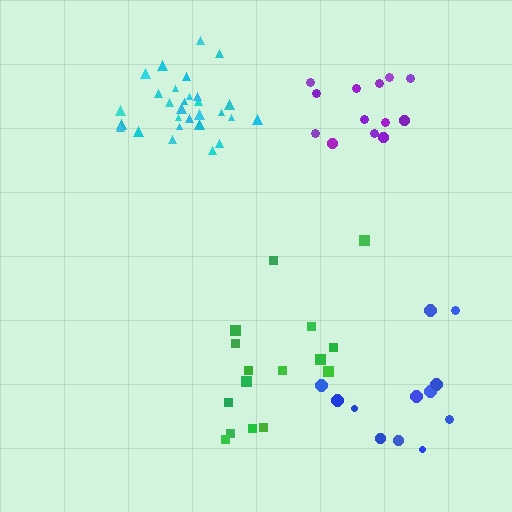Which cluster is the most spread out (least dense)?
Green.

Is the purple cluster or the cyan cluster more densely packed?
Cyan.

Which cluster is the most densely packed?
Cyan.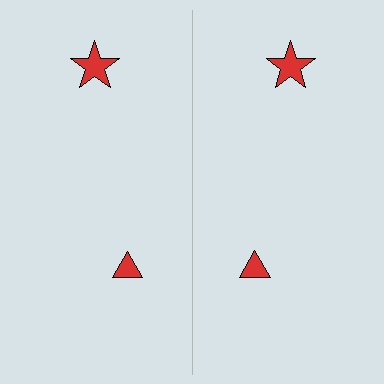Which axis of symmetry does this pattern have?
The pattern has a vertical axis of symmetry running through the center of the image.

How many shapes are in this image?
There are 4 shapes in this image.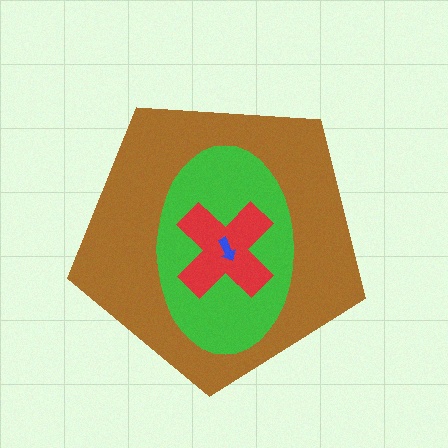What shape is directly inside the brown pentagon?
The green ellipse.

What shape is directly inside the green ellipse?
The red cross.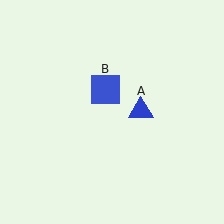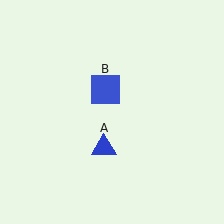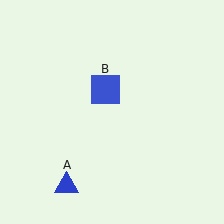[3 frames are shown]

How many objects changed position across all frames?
1 object changed position: blue triangle (object A).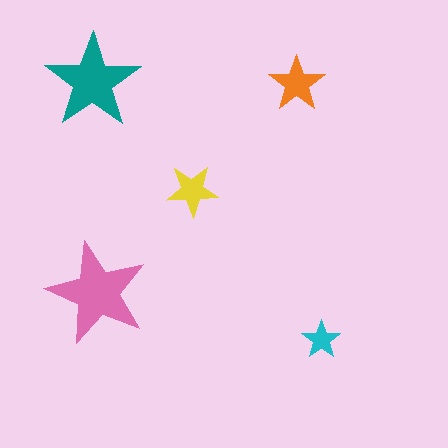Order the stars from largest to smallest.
the pink one, the teal one, the orange one, the yellow one, the cyan one.